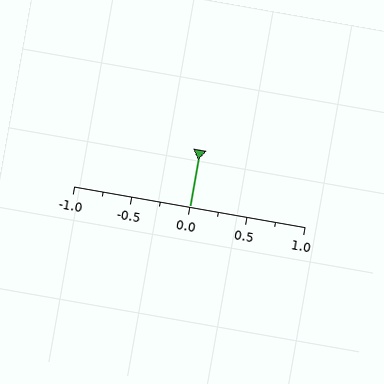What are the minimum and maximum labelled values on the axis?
The axis runs from -1.0 to 1.0.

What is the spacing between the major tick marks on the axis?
The major ticks are spaced 0.5 apart.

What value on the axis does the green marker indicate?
The marker indicates approximately 0.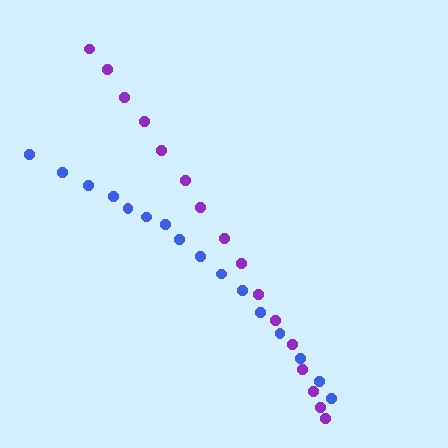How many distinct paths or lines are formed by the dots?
There are 2 distinct paths.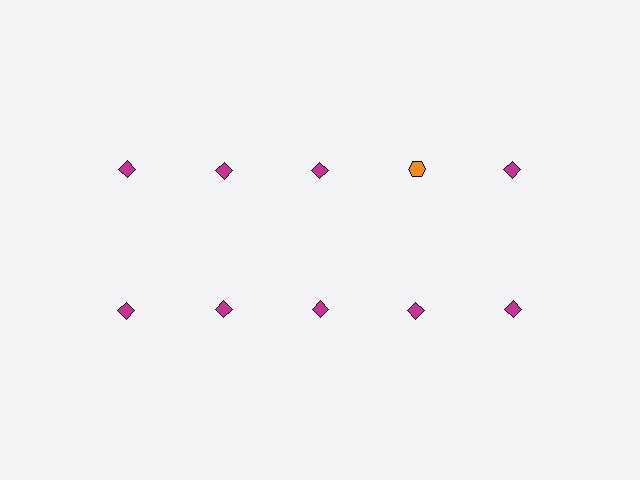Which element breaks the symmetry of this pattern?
The orange hexagon in the top row, second from right column breaks the symmetry. All other shapes are magenta diamonds.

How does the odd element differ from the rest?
It differs in both color (orange instead of magenta) and shape (hexagon instead of diamond).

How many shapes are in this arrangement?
There are 10 shapes arranged in a grid pattern.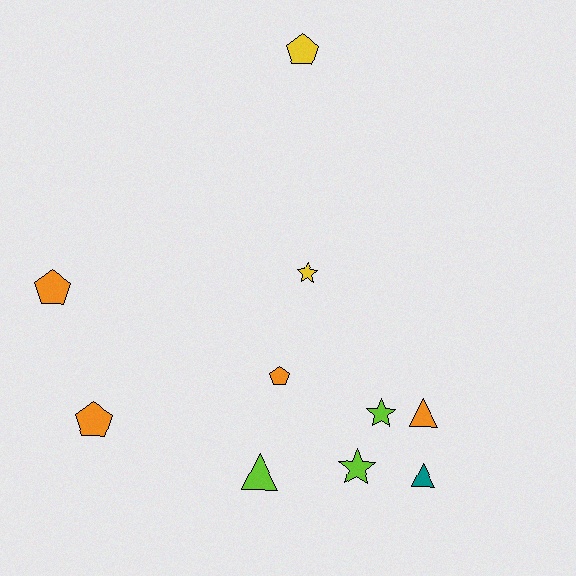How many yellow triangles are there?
There are no yellow triangles.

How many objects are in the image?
There are 10 objects.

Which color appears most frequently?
Orange, with 4 objects.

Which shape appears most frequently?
Pentagon, with 4 objects.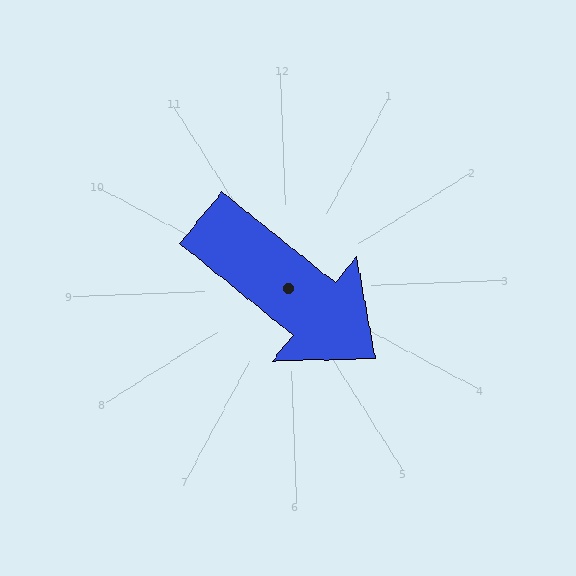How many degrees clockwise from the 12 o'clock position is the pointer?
Approximately 131 degrees.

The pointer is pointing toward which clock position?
Roughly 4 o'clock.